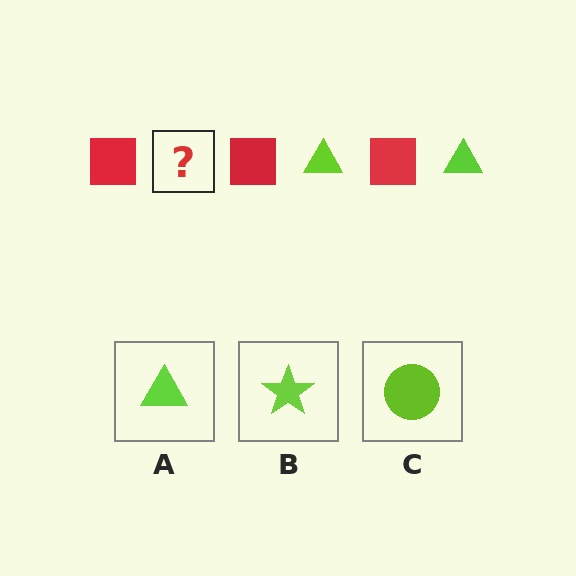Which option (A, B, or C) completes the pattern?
A.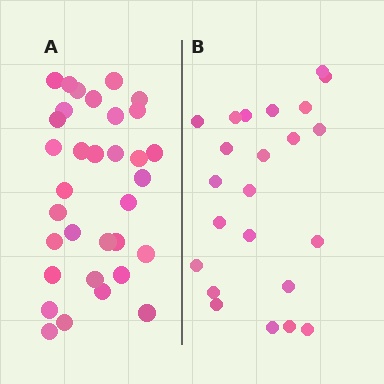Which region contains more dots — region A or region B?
Region A (the left region) has more dots.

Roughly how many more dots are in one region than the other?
Region A has roughly 10 or so more dots than region B.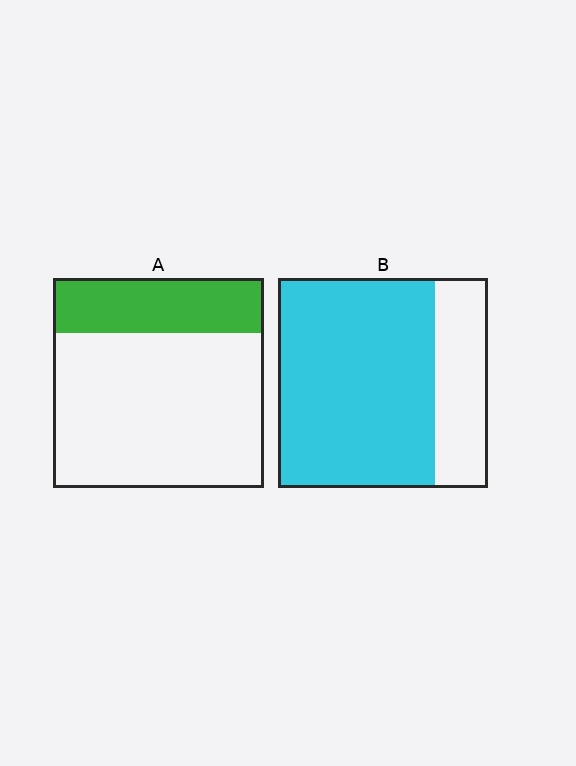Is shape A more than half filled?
No.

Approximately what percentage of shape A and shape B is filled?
A is approximately 25% and B is approximately 75%.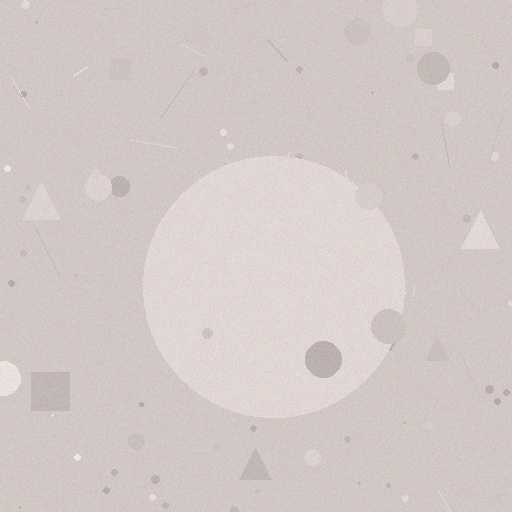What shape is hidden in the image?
A circle is hidden in the image.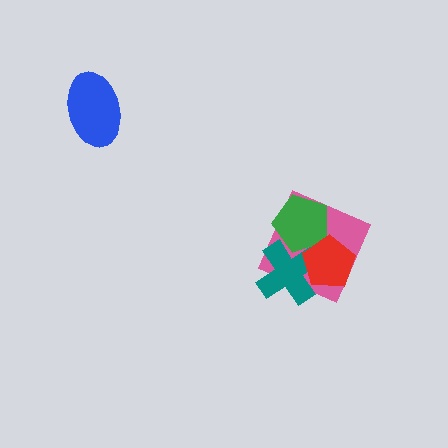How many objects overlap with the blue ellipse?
0 objects overlap with the blue ellipse.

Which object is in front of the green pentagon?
The red pentagon is in front of the green pentagon.